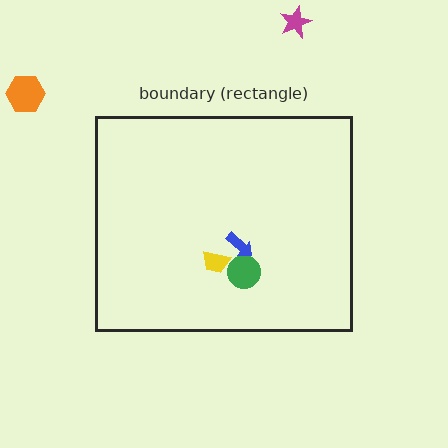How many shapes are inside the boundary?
3 inside, 2 outside.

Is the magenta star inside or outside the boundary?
Outside.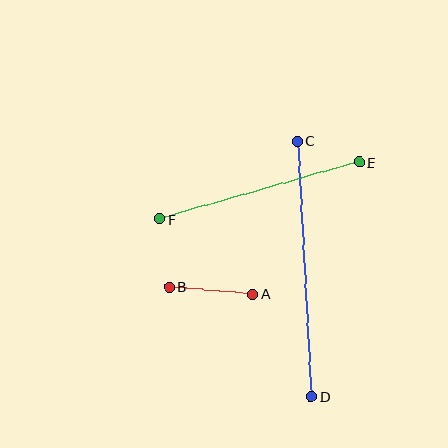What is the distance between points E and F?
The distance is approximately 207 pixels.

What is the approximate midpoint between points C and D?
The midpoint is at approximately (304, 269) pixels.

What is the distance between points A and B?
The distance is approximately 84 pixels.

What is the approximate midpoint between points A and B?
The midpoint is at approximately (211, 290) pixels.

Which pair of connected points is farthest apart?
Points C and D are farthest apart.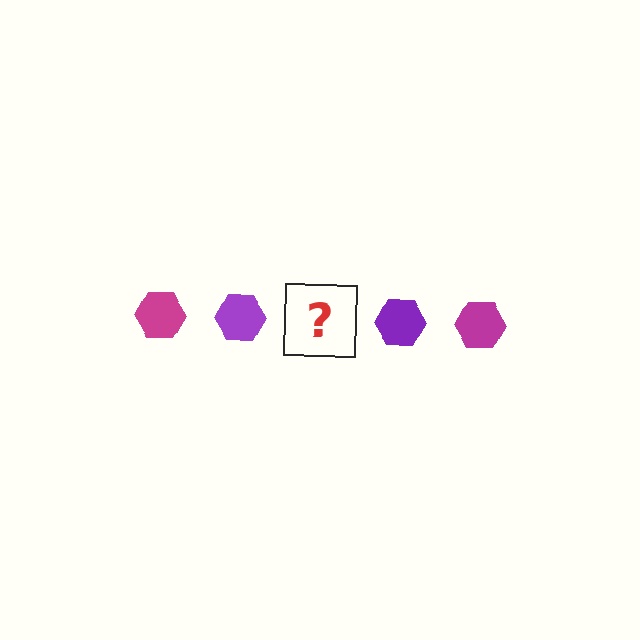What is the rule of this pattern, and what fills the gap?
The rule is that the pattern cycles through magenta, purple hexagons. The gap should be filled with a magenta hexagon.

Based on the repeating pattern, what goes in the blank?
The blank should be a magenta hexagon.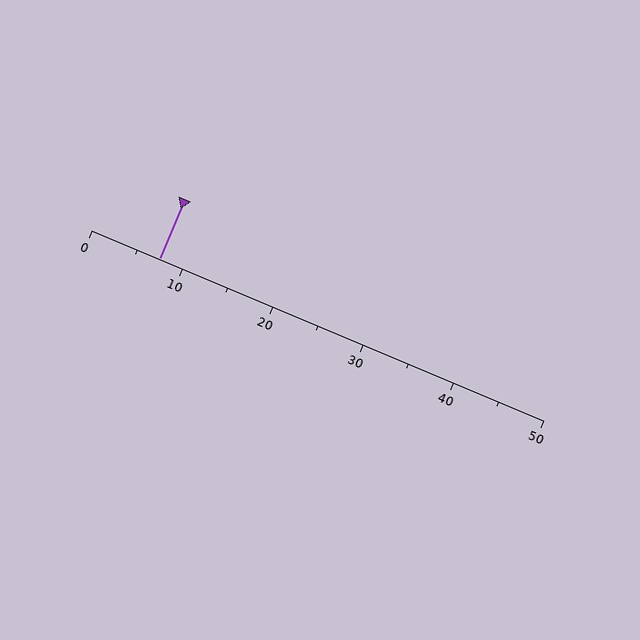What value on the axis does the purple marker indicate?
The marker indicates approximately 7.5.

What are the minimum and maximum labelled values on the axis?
The axis runs from 0 to 50.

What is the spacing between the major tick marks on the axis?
The major ticks are spaced 10 apart.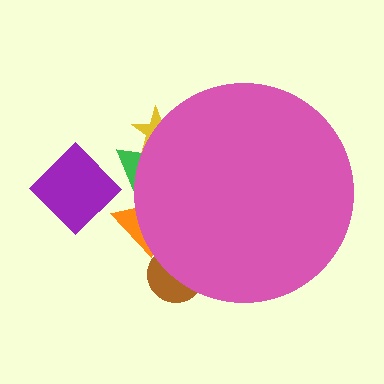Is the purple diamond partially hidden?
No, the purple diamond is fully visible.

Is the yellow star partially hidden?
Yes, the yellow star is partially hidden behind the pink circle.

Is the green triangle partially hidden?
Yes, the green triangle is partially hidden behind the pink circle.